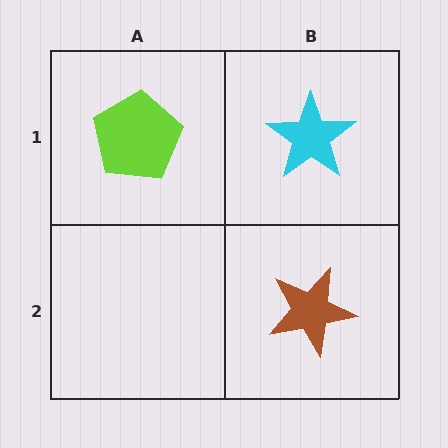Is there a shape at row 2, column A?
No, that cell is empty.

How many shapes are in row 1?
2 shapes.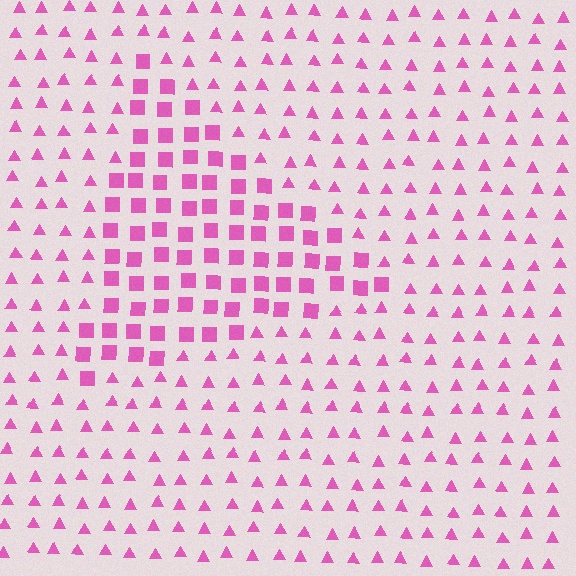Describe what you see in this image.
The image is filled with small pink elements arranged in a uniform grid. A triangle-shaped region contains squares, while the surrounding area contains triangles. The boundary is defined purely by the change in element shape.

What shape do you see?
I see a triangle.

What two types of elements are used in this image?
The image uses squares inside the triangle region and triangles outside it.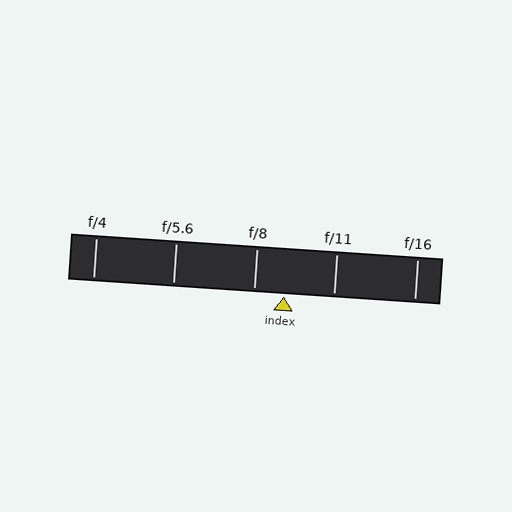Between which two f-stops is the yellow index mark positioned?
The index mark is between f/8 and f/11.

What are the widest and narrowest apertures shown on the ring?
The widest aperture shown is f/4 and the narrowest is f/16.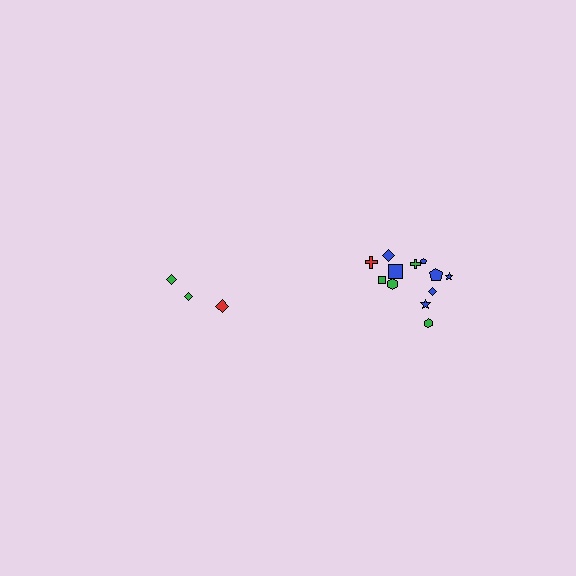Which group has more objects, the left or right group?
The right group.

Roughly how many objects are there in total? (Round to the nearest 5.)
Roughly 15 objects in total.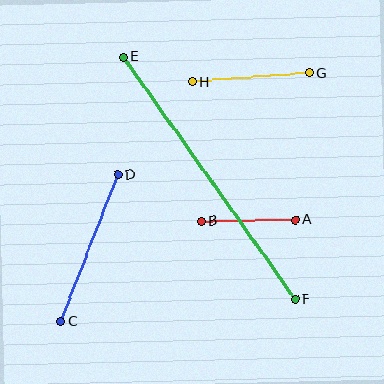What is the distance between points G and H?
The distance is approximately 117 pixels.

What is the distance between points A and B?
The distance is approximately 94 pixels.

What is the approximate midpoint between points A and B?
The midpoint is at approximately (248, 221) pixels.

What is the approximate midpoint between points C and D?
The midpoint is at approximately (89, 248) pixels.